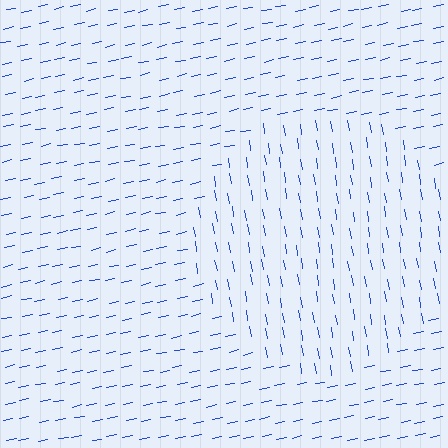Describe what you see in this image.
The image is filled with small blue line segments. A circle region in the image has lines oriented differently from the surrounding lines, creating a visible texture boundary.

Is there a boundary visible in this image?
Yes, there is a texture boundary formed by a change in line orientation.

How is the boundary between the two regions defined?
The boundary is defined purely by a change in line orientation (approximately 88 degrees difference). All lines are the same color and thickness.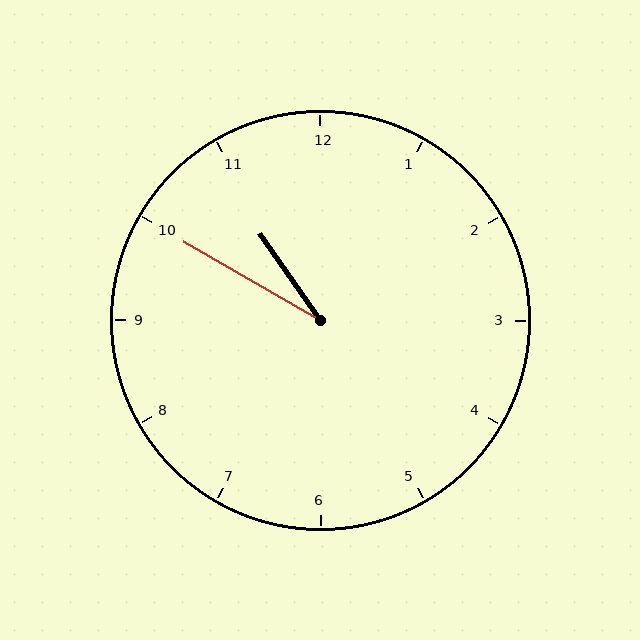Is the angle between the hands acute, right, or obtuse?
It is acute.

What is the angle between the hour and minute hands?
Approximately 25 degrees.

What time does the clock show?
10:50.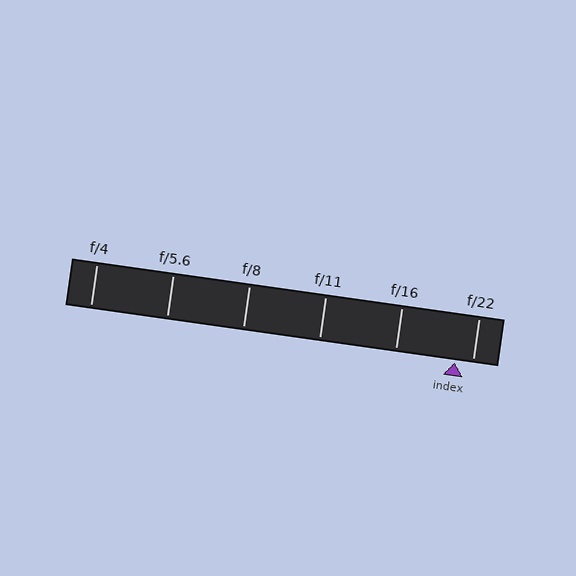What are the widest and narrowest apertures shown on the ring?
The widest aperture shown is f/4 and the narrowest is f/22.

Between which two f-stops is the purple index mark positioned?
The index mark is between f/16 and f/22.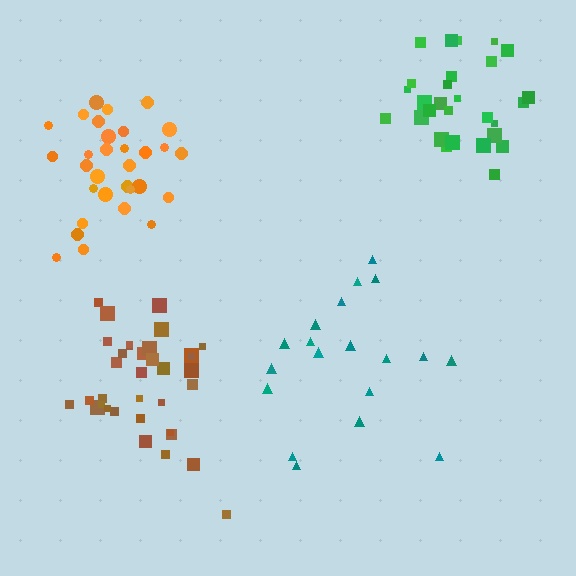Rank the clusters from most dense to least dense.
orange, green, brown, teal.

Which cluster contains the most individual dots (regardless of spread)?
Brown (35).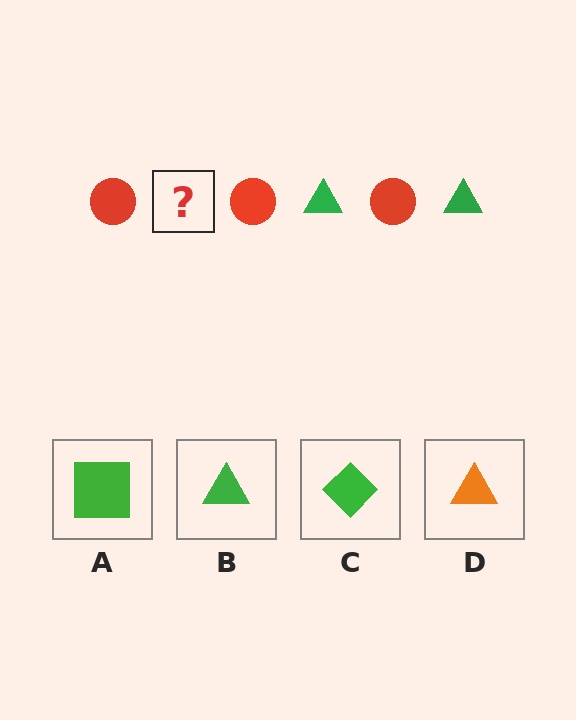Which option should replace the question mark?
Option B.